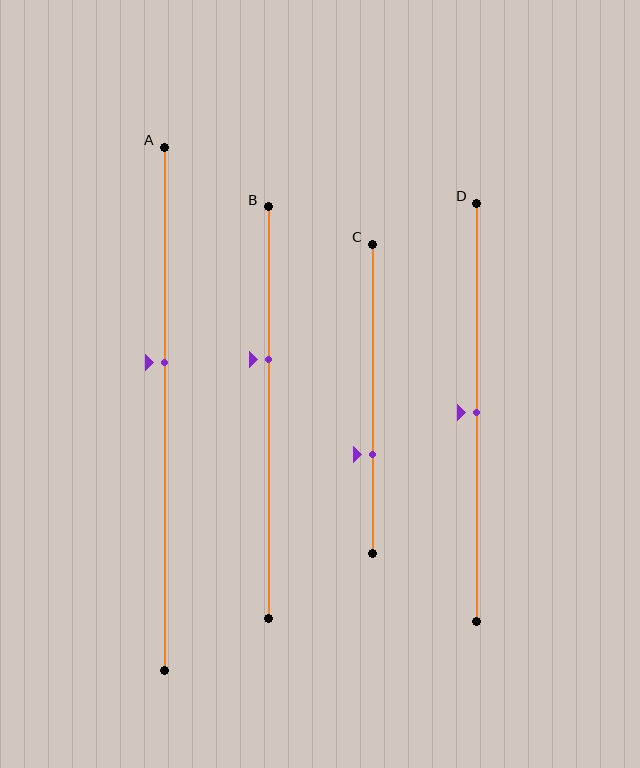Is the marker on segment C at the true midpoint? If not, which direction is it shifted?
No, the marker on segment C is shifted downward by about 18% of the segment length.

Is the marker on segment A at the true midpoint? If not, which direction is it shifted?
No, the marker on segment A is shifted upward by about 9% of the segment length.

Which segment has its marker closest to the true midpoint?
Segment D has its marker closest to the true midpoint.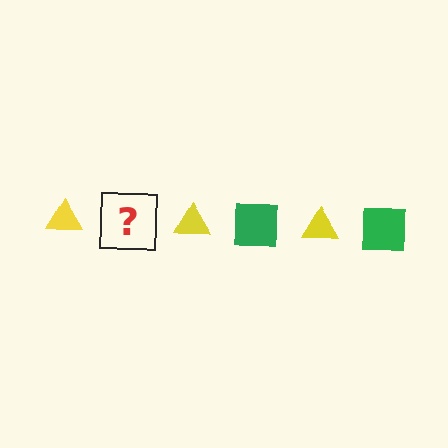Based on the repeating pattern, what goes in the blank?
The blank should be a green square.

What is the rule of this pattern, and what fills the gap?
The rule is that the pattern alternates between yellow triangle and green square. The gap should be filled with a green square.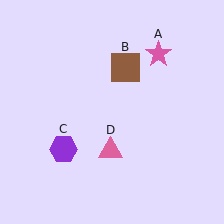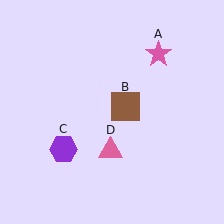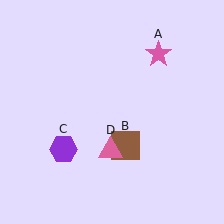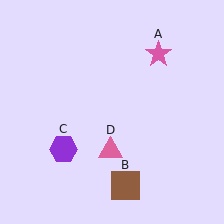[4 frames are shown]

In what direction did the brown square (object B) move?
The brown square (object B) moved down.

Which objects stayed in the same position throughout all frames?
Pink star (object A) and purple hexagon (object C) and pink triangle (object D) remained stationary.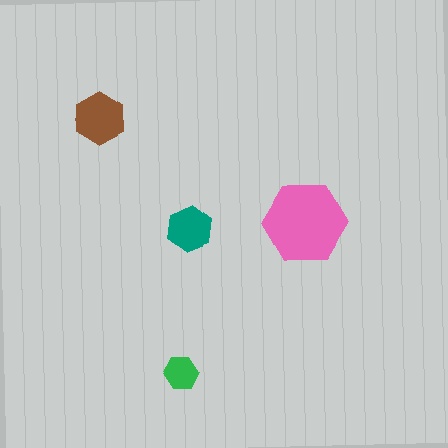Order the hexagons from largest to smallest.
the pink one, the brown one, the teal one, the green one.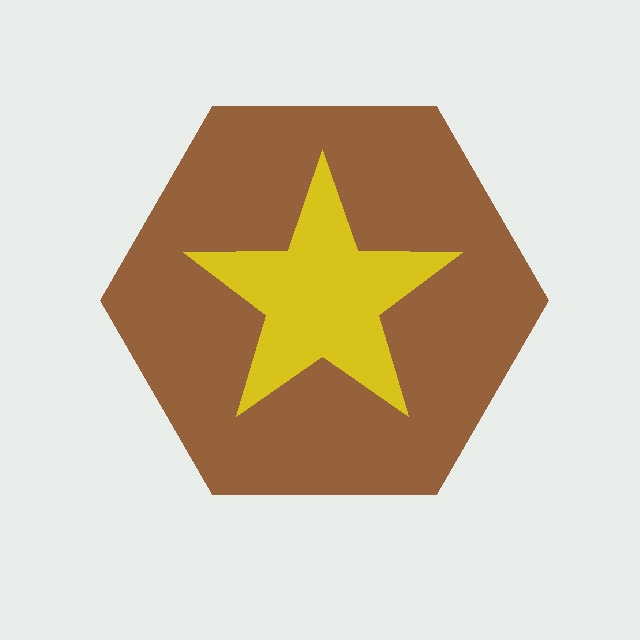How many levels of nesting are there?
2.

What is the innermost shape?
The yellow star.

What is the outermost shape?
The brown hexagon.